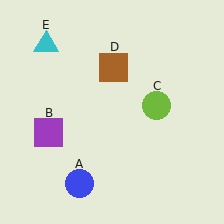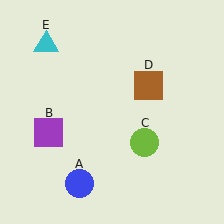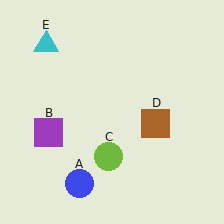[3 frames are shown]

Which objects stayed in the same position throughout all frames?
Blue circle (object A) and purple square (object B) and cyan triangle (object E) remained stationary.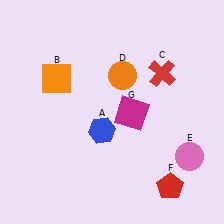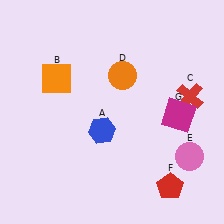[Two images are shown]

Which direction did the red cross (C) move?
The red cross (C) moved right.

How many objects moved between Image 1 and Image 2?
2 objects moved between the two images.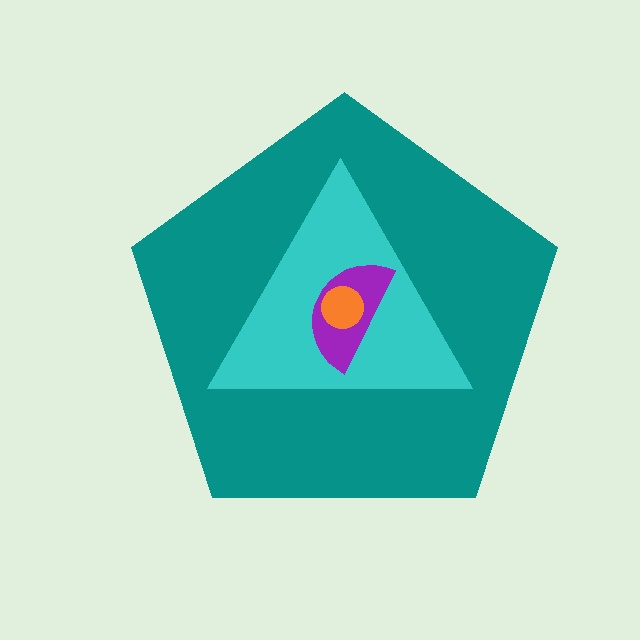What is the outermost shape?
The teal pentagon.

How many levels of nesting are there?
4.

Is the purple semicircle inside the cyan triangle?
Yes.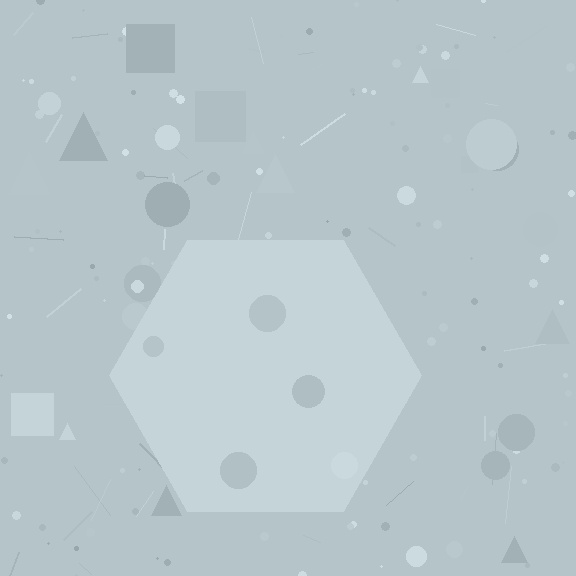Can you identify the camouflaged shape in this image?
The camouflaged shape is a hexagon.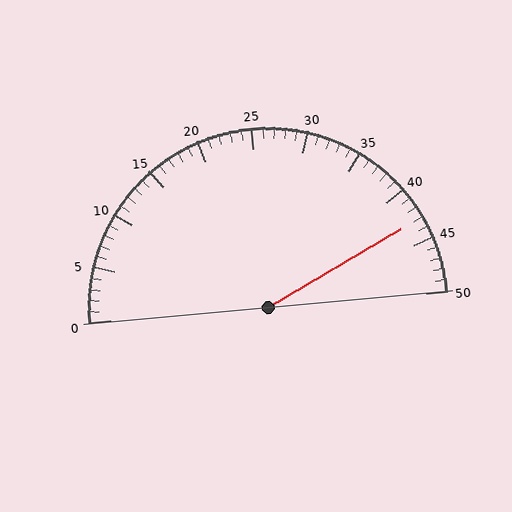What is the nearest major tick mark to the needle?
The nearest major tick mark is 45.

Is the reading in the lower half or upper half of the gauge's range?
The reading is in the upper half of the range (0 to 50).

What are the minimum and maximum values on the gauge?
The gauge ranges from 0 to 50.